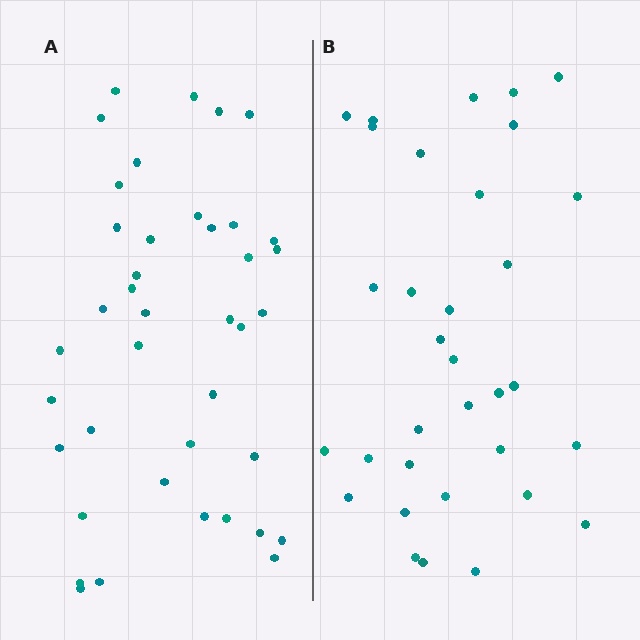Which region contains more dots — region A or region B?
Region A (the left region) has more dots.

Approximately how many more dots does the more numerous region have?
Region A has roughly 8 or so more dots than region B.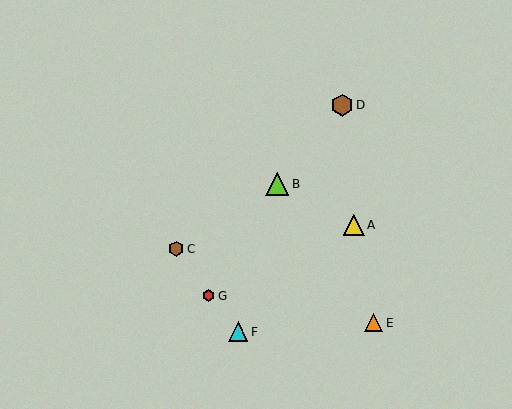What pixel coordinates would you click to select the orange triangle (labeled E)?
Click at (374, 323) to select the orange triangle E.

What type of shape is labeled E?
Shape E is an orange triangle.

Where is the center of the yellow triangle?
The center of the yellow triangle is at (354, 225).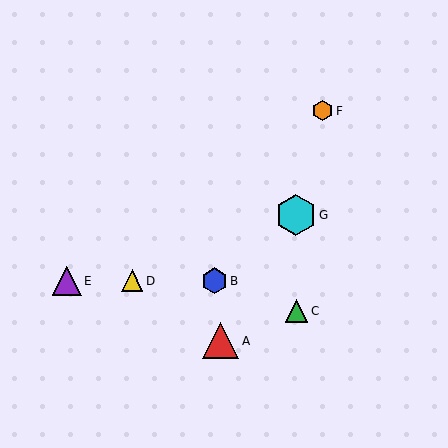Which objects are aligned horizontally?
Objects B, D, E are aligned horizontally.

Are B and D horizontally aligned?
Yes, both are at y≈281.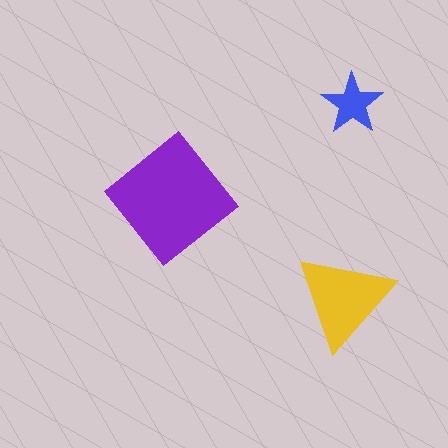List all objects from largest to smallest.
The purple diamond, the yellow triangle, the blue star.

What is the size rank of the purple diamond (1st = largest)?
1st.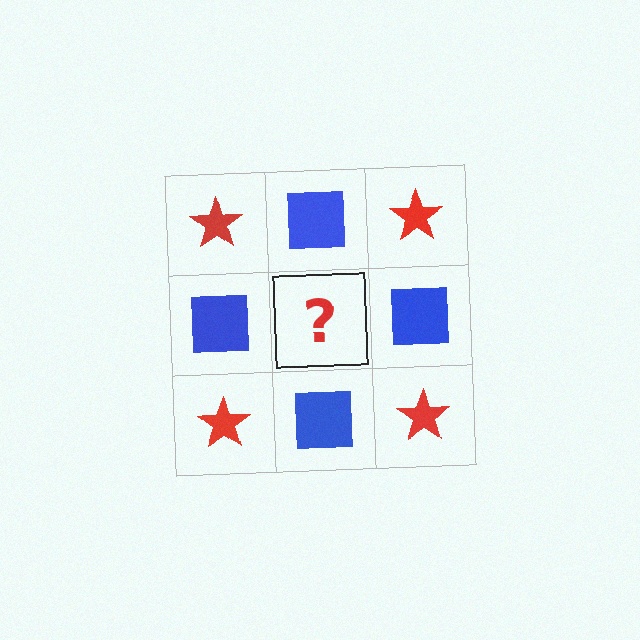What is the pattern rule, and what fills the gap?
The rule is that it alternates red star and blue square in a checkerboard pattern. The gap should be filled with a red star.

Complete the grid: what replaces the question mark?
The question mark should be replaced with a red star.